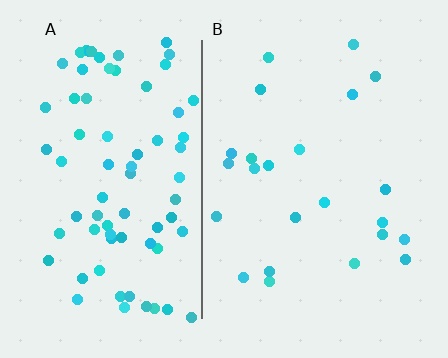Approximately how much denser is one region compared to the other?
Approximately 3.3× — region A over region B.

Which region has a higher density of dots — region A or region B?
A (the left).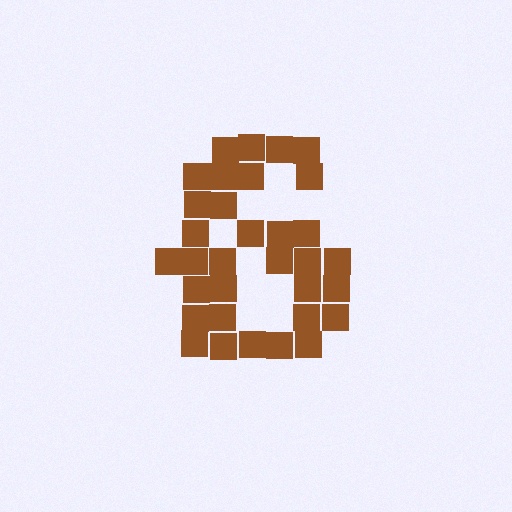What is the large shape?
The large shape is the digit 6.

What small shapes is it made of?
It is made of small squares.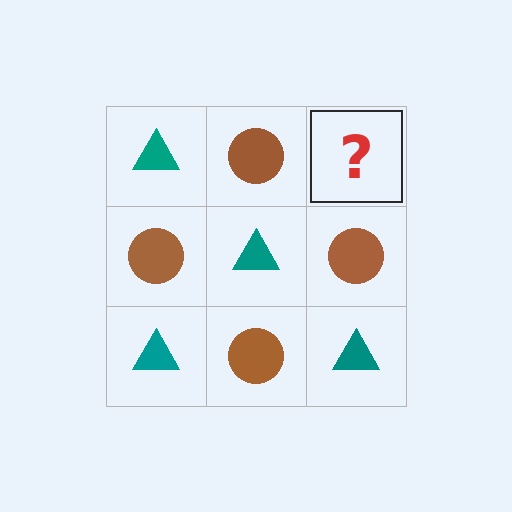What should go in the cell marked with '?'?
The missing cell should contain a teal triangle.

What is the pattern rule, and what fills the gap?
The rule is that it alternates teal triangle and brown circle in a checkerboard pattern. The gap should be filled with a teal triangle.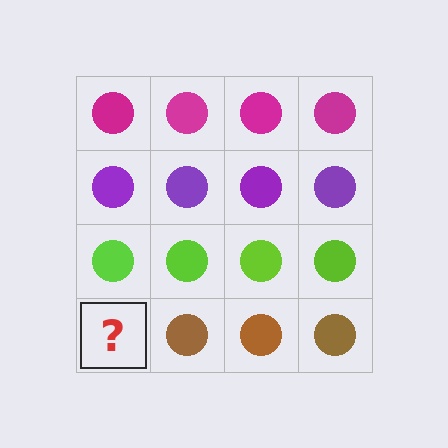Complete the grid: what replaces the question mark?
The question mark should be replaced with a brown circle.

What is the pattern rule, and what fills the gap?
The rule is that each row has a consistent color. The gap should be filled with a brown circle.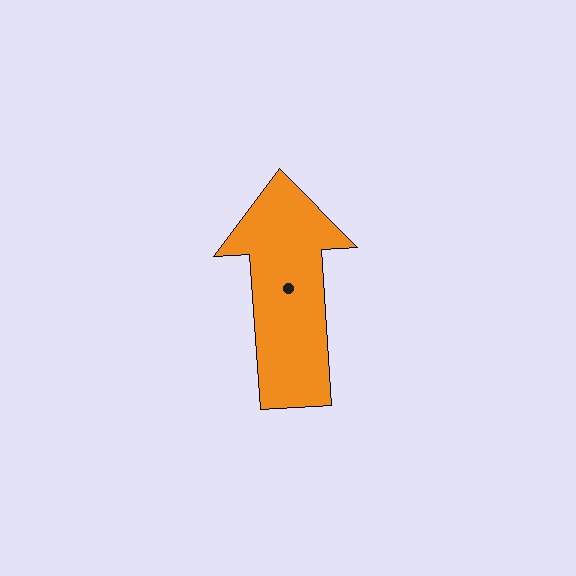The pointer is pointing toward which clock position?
Roughly 12 o'clock.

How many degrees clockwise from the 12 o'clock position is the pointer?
Approximately 356 degrees.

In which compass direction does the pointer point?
North.